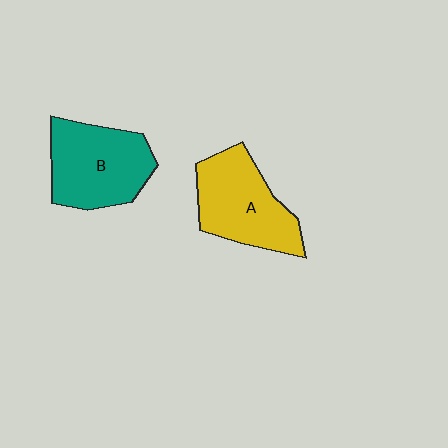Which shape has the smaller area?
Shape A (yellow).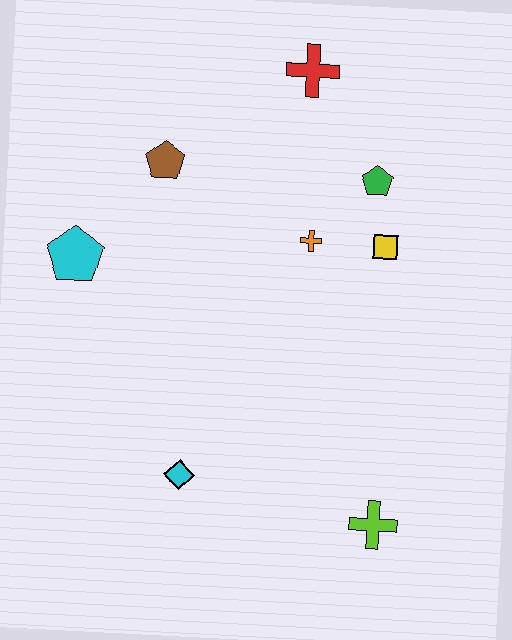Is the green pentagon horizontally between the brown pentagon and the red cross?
No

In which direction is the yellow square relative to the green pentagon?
The yellow square is below the green pentagon.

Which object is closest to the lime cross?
The cyan diamond is closest to the lime cross.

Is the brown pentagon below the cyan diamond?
No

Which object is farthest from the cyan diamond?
The red cross is farthest from the cyan diamond.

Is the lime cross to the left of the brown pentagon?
No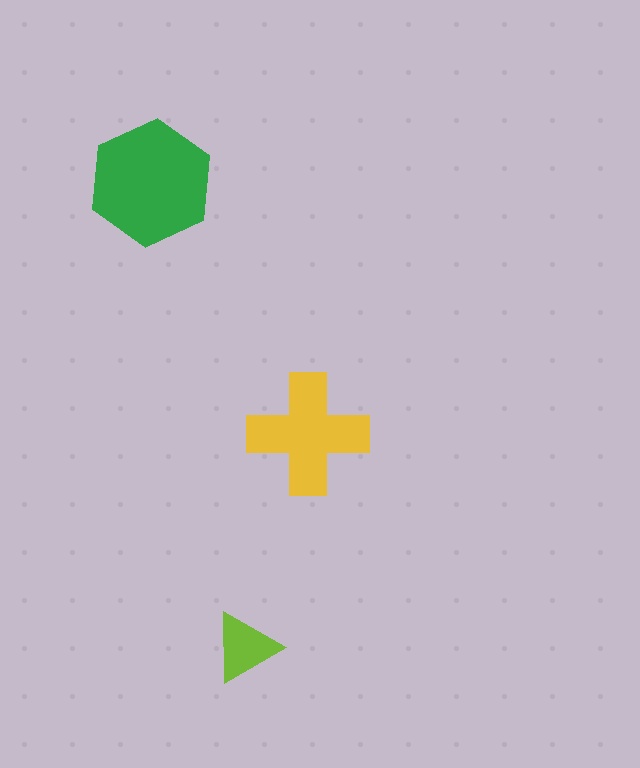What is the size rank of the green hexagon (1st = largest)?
1st.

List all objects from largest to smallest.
The green hexagon, the yellow cross, the lime triangle.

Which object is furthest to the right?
The yellow cross is rightmost.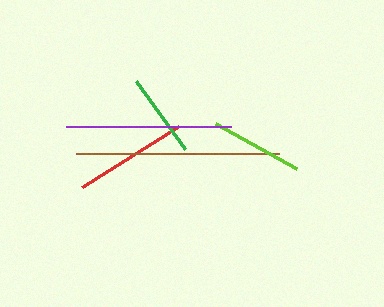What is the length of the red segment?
The red segment is approximately 114 pixels long.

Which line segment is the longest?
The brown line is the longest at approximately 204 pixels.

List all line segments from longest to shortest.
From longest to shortest: brown, purple, red, lime, green.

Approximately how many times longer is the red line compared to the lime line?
The red line is approximately 1.2 times the length of the lime line.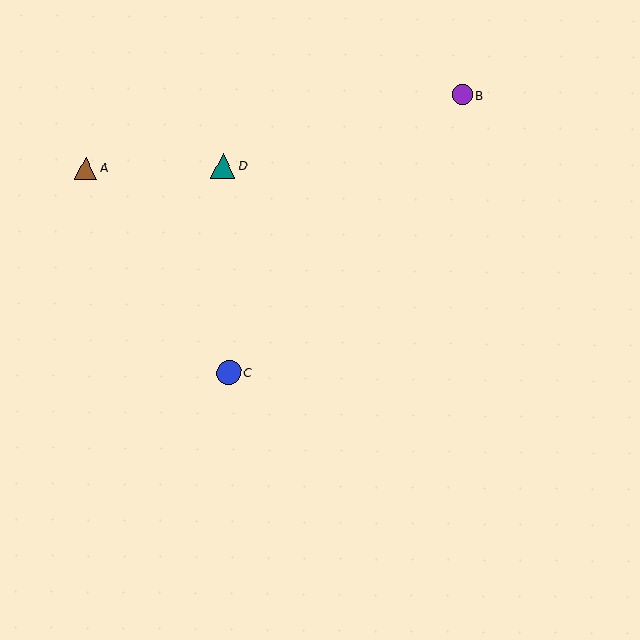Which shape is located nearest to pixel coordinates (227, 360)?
The blue circle (labeled C) at (229, 373) is nearest to that location.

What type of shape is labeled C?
Shape C is a blue circle.